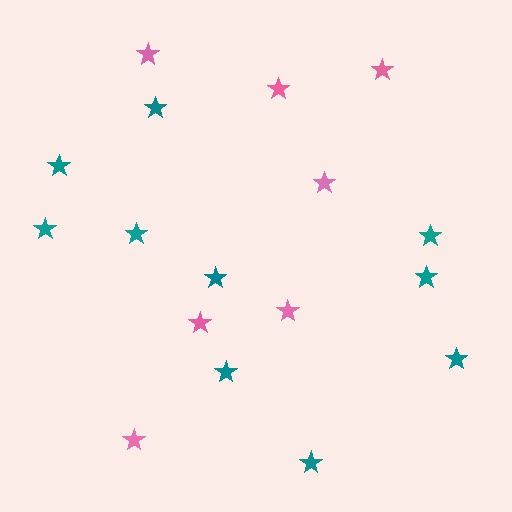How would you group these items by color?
There are 2 groups: one group of pink stars (7) and one group of teal stars (10).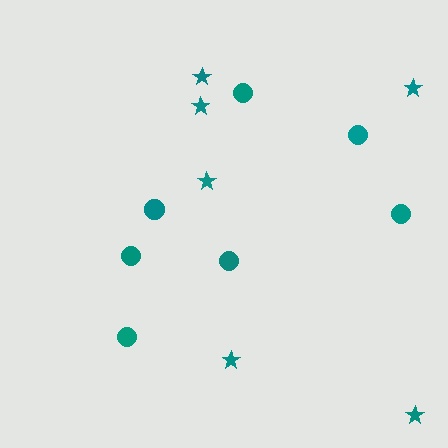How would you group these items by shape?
There are 2 groups: one group of stars (6) and one group of circles (7).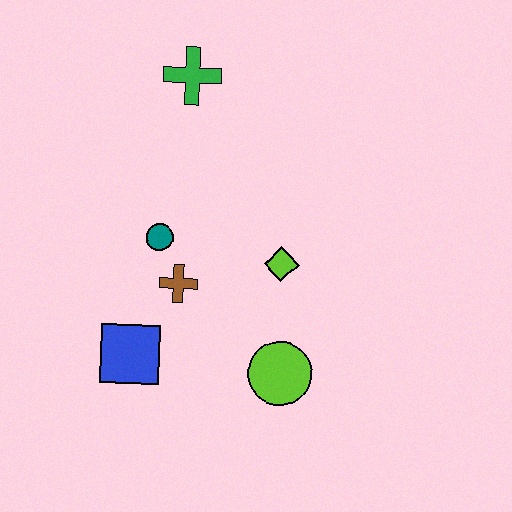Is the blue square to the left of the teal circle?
Yes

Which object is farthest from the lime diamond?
The green cross is farthest from the lime diamond.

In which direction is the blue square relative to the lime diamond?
The blue square is to the left of the lime diamond.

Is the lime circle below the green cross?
Yes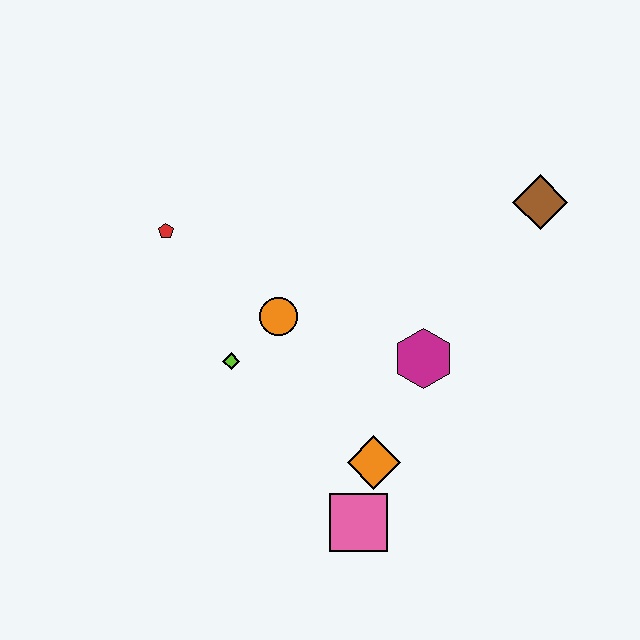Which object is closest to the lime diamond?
The orange circle is closest to the lime diamond.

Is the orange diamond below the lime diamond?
Yes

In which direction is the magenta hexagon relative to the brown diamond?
The magenta hexagon is below the brown diamond.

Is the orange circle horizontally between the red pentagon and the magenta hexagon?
Yes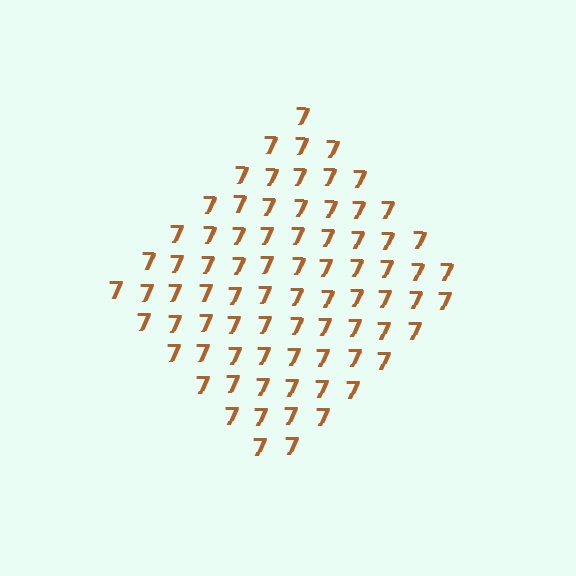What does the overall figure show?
The overall figure shows a diamond.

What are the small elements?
The small elements are digit 7's.